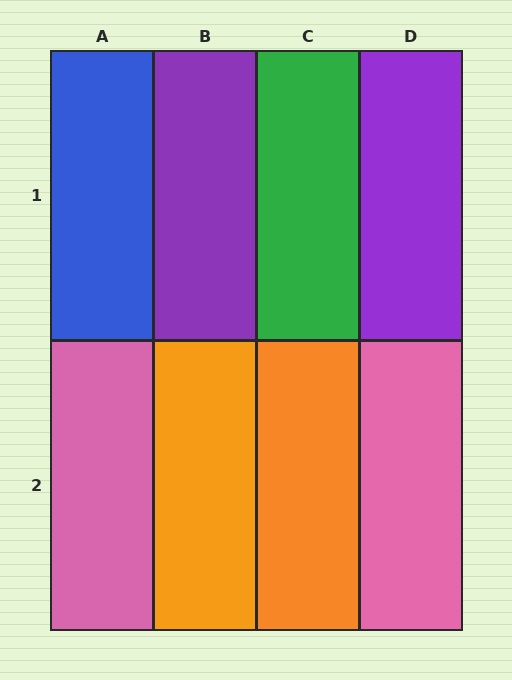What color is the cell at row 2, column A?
Pink.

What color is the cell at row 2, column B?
Orange.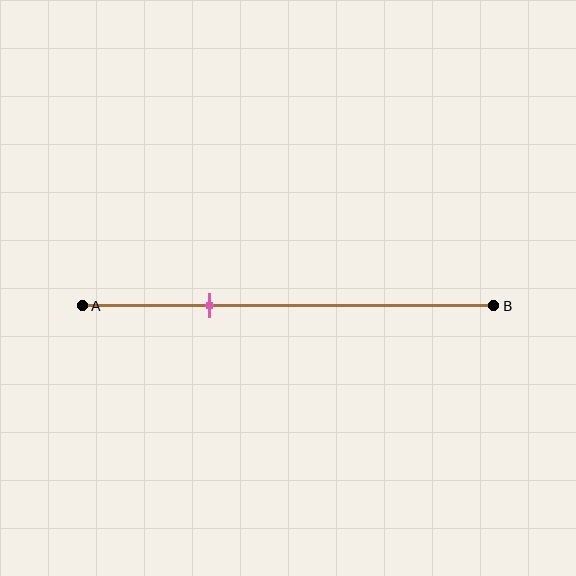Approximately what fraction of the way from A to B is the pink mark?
The pink mark is approximately 30% of the way from A to B.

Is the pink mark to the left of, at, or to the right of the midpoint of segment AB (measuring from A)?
The pink mark is to the left of the midpoint of segment AB.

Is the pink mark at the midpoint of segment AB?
No, the mark is at about 30% from A, not at the 50% midpoint.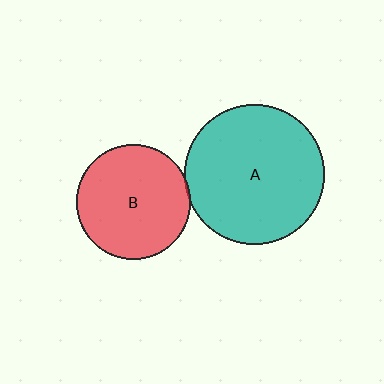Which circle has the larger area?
Circle A (teal).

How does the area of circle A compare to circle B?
Approximately 1.5 times.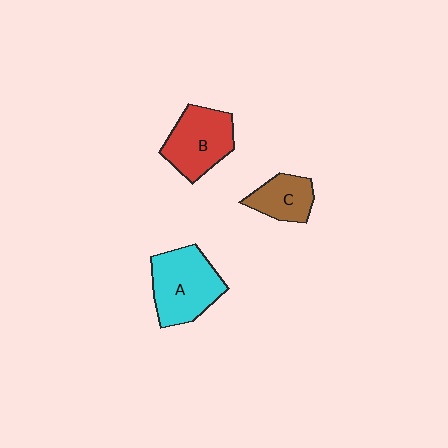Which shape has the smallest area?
Shape C (brown).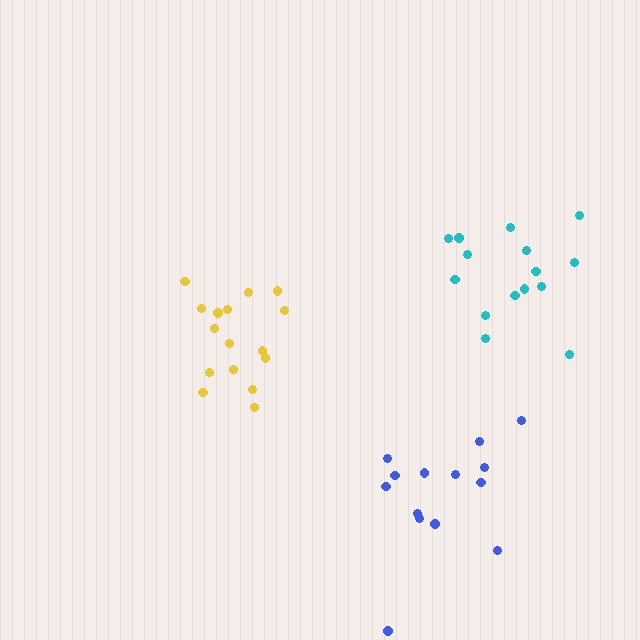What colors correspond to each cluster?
The clusters are colored: yellow, cyan, blue.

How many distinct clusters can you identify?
There are 3 distinct clusters.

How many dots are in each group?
Group 1: 16 dots, Group 2: 15 dots, Group 3: 14 dots (45 total).